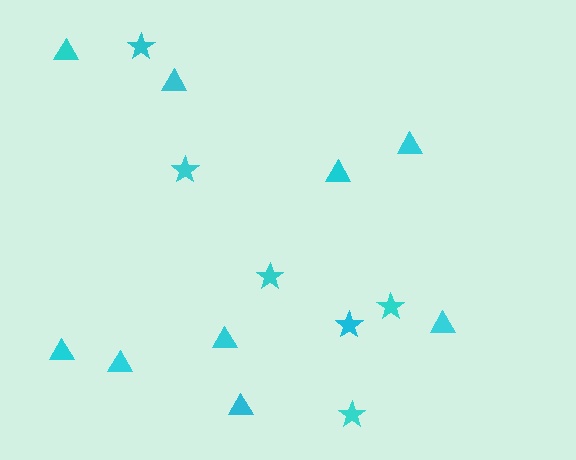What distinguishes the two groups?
There are 2 groups: one group of stars (6) and one group of triangles (9).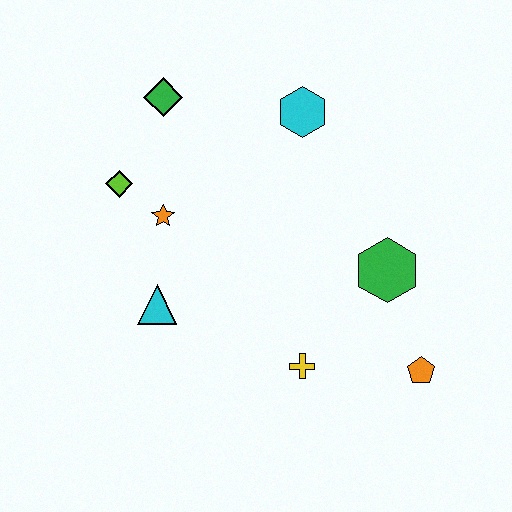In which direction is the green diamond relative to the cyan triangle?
The green diamond is above the cyan triangle.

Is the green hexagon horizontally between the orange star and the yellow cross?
No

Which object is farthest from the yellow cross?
The green diamond is farthest from the yellow cross.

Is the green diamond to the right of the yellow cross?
No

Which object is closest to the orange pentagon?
The green hexagon is closest to the orange pentagon.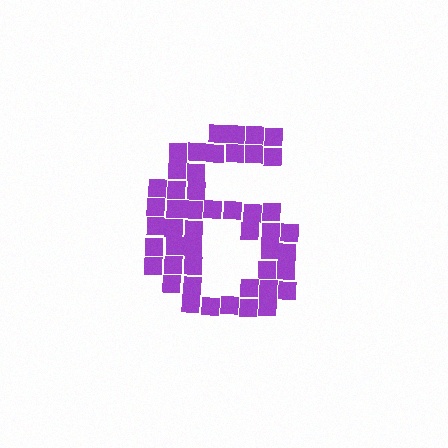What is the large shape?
The large shape is the digit 6.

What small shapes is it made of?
It is made of small squares.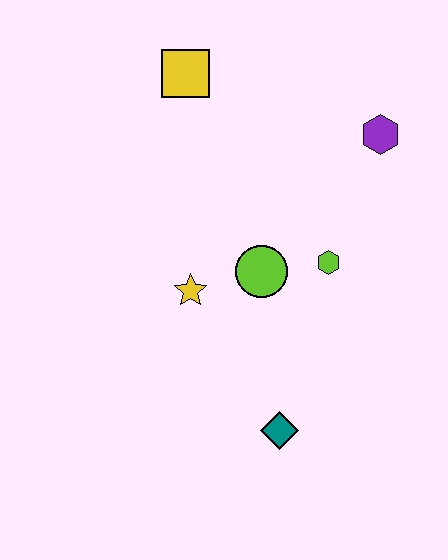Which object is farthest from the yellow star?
The purple hexagon is farthest from the yellow star.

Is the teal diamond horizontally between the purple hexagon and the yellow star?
Yes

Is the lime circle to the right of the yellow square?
Yes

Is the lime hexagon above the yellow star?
Yes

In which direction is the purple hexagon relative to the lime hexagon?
The purple hexagon is above the lime hexagon.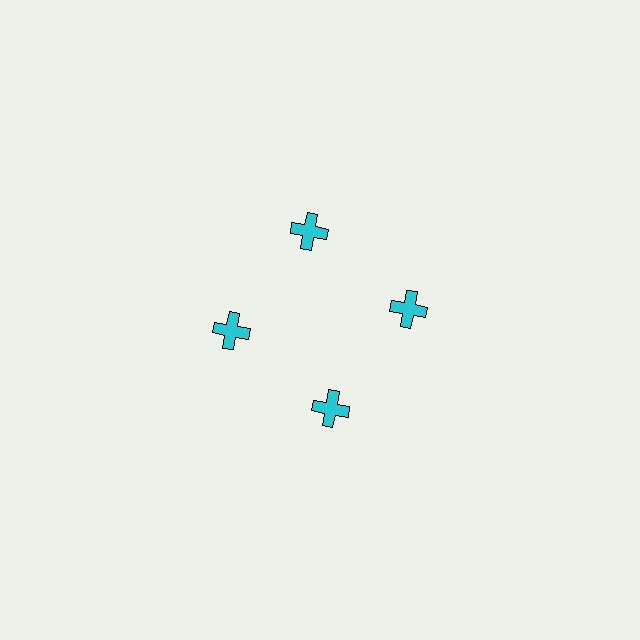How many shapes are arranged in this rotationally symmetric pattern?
There are 4 shapes, arranged in 4 groups of 1.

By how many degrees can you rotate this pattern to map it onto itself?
The pattern maps onto itself every 90 degrees of rotation.